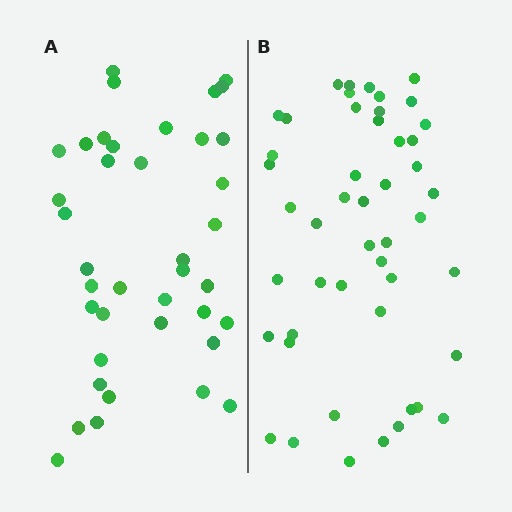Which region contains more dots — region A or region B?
Region B (the right region) has more dots.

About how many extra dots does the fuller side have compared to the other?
Region B has roughly 8 or so more dots than region A.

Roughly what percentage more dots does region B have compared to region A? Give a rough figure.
About 25% more.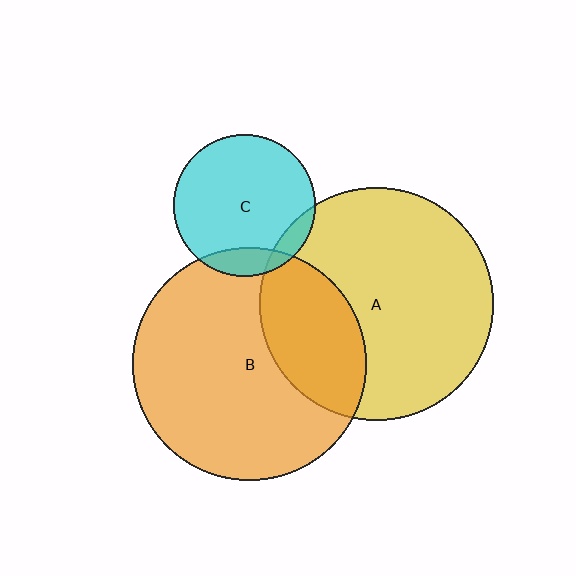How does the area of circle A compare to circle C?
Approximately 2.7 times.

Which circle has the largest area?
Circle A (yellow).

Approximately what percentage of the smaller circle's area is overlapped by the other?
Approximately 30%.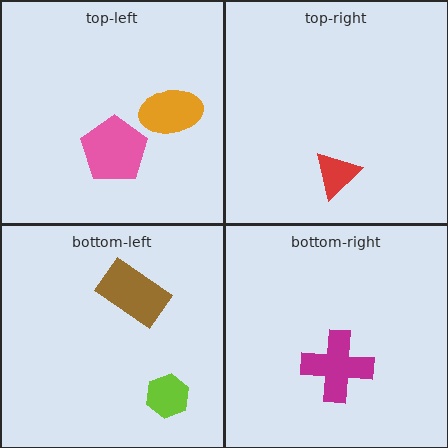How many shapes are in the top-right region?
1.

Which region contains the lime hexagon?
The bottom-left region.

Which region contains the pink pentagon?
The top-left region.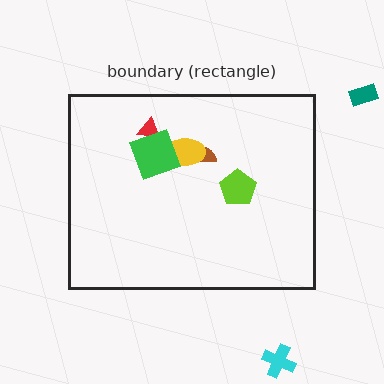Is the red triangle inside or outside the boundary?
Inside.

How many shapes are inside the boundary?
5 inside, 2 outside.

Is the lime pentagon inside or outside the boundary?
Inside.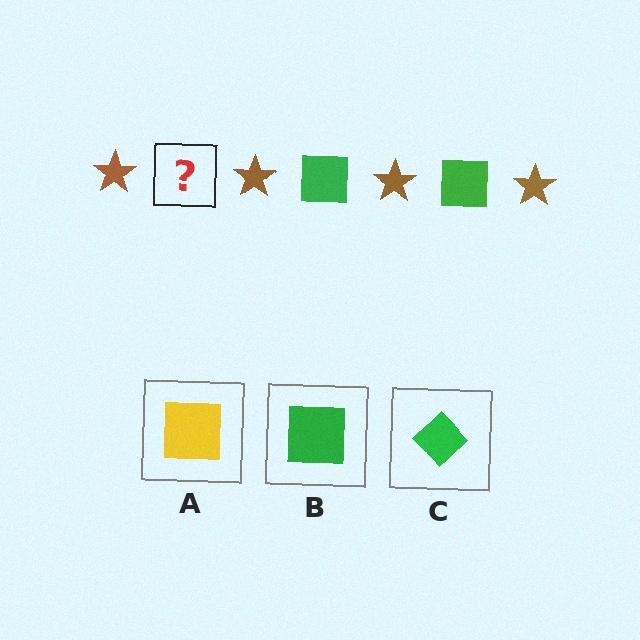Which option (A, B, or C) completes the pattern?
B.